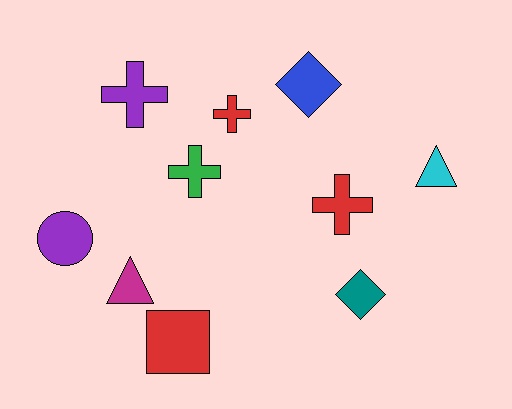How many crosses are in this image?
There are 4 crosses.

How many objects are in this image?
There are 10 objects.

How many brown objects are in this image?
There are no brown objects.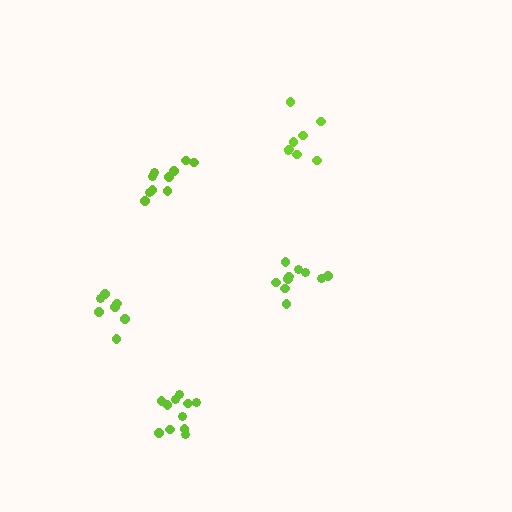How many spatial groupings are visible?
There are 5 spatial groupings.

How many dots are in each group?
Group 1: 10 dots, Group 2: 10 dots, Group 3: 11 dots, Group 4: 8 dots, Group 5: 7 dots (46 total).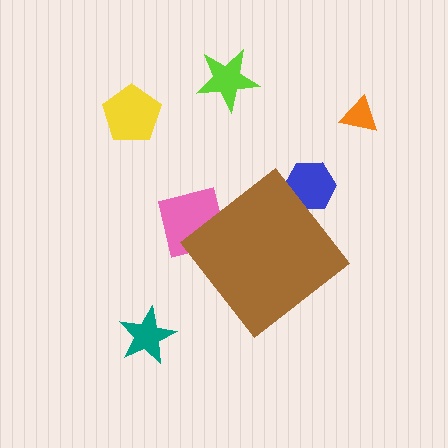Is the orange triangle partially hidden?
No, the orange triangle is fully visible.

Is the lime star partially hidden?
No, the lime star is fully visible.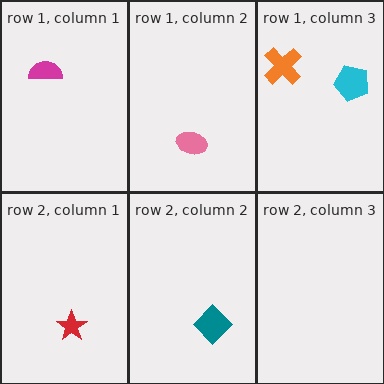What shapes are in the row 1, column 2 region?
The pink ellipse.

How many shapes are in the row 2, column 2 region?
1.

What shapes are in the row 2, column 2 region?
The teal diamond.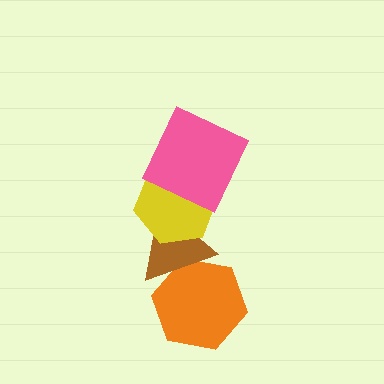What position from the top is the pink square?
The pink square is 1st from the top.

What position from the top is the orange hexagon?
The orange hexagon is 4th from the top.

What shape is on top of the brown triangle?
The yellow hexagon is on top of the brown triangle.